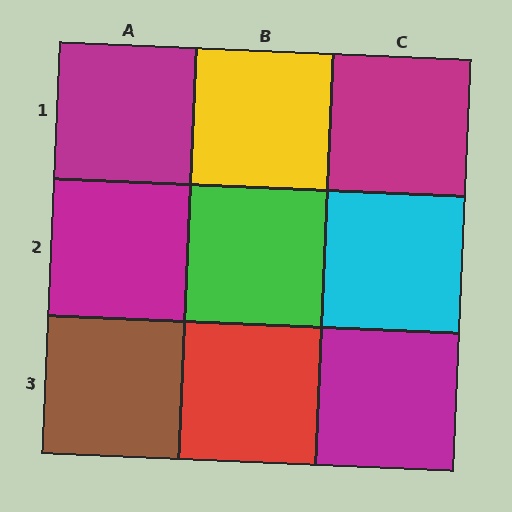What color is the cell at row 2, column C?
Cyan.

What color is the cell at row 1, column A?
Magenta.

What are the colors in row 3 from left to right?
Brown, red, magenta.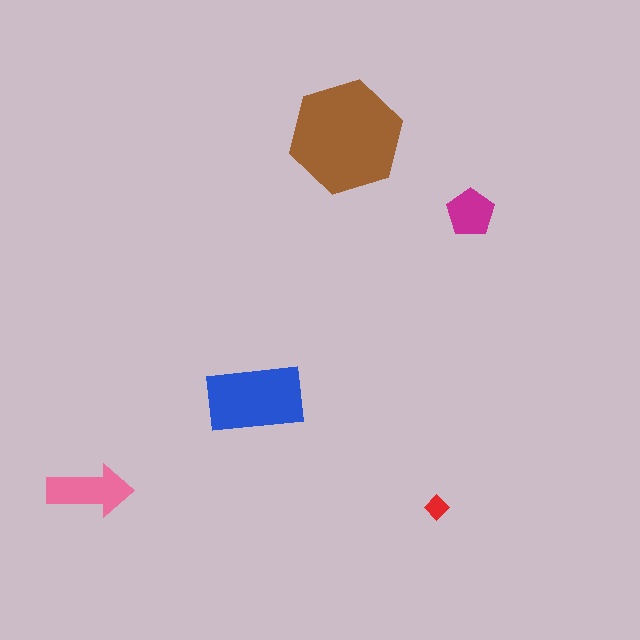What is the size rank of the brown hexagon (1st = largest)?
1st.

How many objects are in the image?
There are 5 objects in the image.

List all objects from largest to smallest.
The brown hexagon, the blue rectangle, the pink arrow, the magenta pentagon, the red diamond.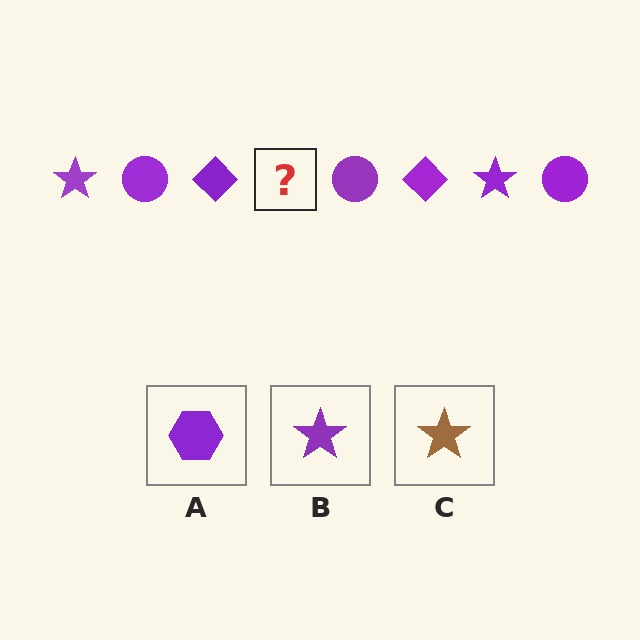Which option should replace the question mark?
Option B.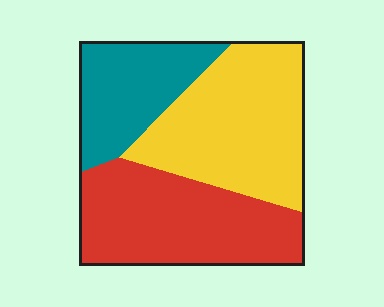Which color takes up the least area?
Teal, at roughly 25%.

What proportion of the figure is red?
Red covers 37% of the figure.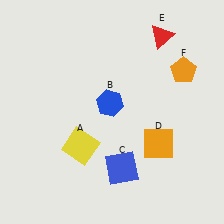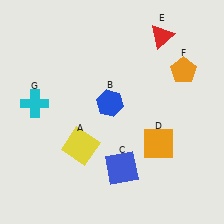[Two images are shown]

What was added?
A cyan cross (G) was added in Image 2.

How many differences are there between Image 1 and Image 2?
There is 1 difference between the two images.